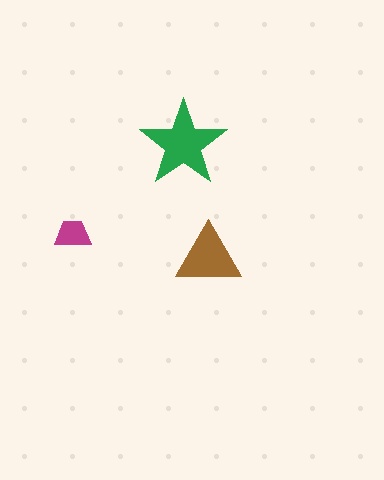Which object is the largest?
The green star.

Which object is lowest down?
The brown triangle is bottommost.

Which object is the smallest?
The magenta trapezoid.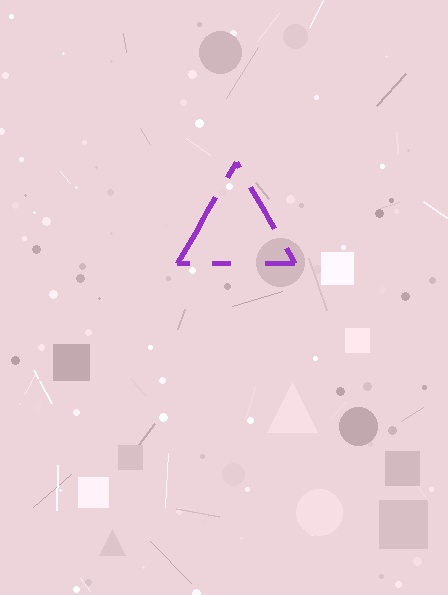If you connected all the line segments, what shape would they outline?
They would outline a triangle.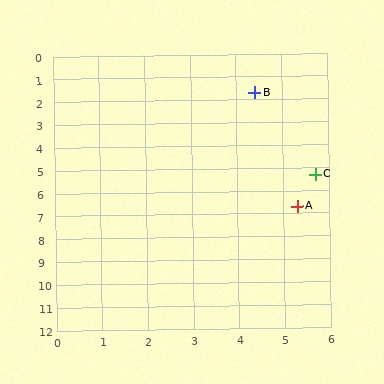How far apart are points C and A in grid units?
Points C and A are about 1.5 grid units apart.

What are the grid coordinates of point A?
Point A is at approximately (5.3, 6.7).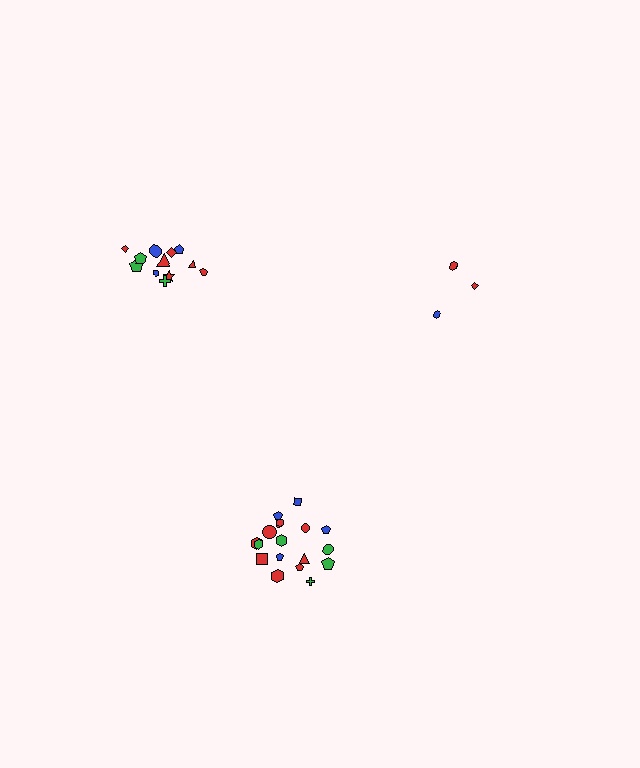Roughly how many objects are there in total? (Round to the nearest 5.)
Roughly 35 objects in total.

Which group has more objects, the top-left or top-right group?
The top-left group.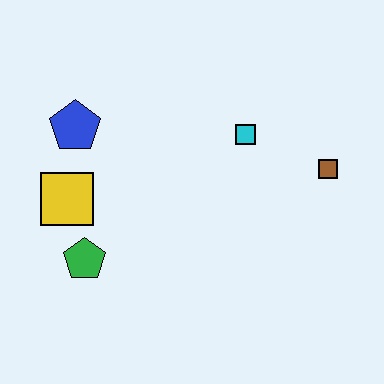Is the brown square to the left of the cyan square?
No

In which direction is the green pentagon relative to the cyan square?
The green pentagon is to the left of the cyan square.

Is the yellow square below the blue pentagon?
Yes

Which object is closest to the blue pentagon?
The yellow square is closest to the blue pentagon.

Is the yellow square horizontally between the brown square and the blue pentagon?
No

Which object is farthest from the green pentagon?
The brown square is farthest from the green pentagon.